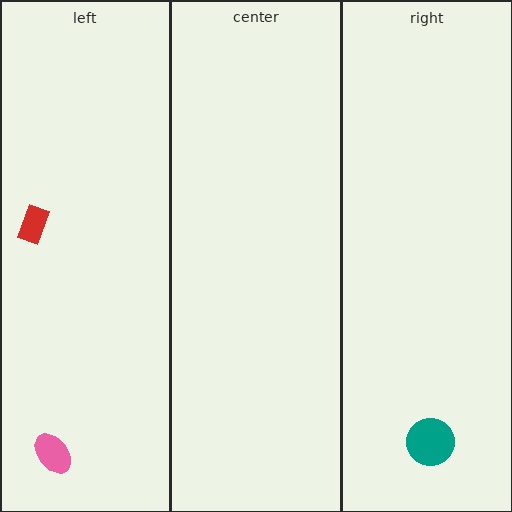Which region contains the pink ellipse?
The left region.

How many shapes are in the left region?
2.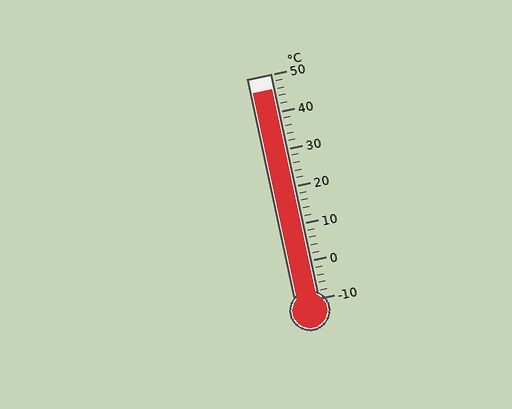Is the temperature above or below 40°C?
The temperature is above 40°C.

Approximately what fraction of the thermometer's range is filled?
The thermometer is filled to approximately 95% of its range.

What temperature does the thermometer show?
The thermometer shows approximately 46°C.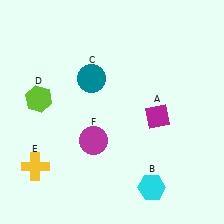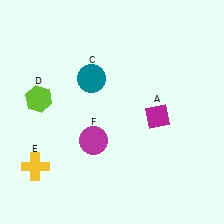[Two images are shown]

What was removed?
The cyan hexagon (B) was removed in Image 2.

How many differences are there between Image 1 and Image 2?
There is 1 difference between the two images.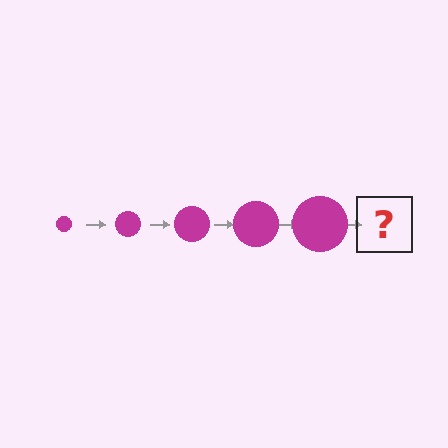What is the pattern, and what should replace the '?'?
The pattern is that the circle gets progressively larger each step. The '?' should be a magenta circle, larger than the previous one.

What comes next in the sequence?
The next element should be a magenta circle, larger than the previous one.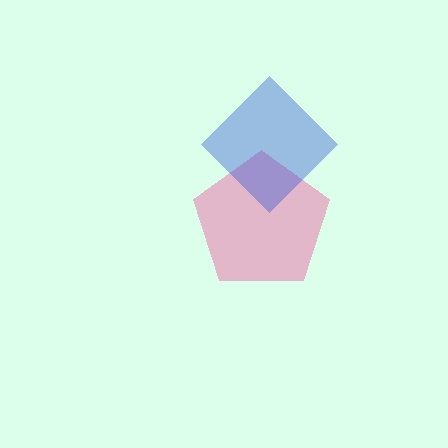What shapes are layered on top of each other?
The layered shapes are: a pink pentagon, a blue diamond.